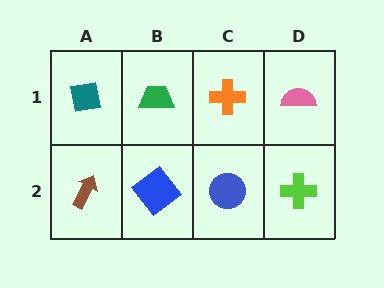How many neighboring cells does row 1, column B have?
3.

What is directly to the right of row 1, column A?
A green trapezoid.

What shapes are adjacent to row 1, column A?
A brown arrow (row 2, column A), a green trapezoid (row 1, column B).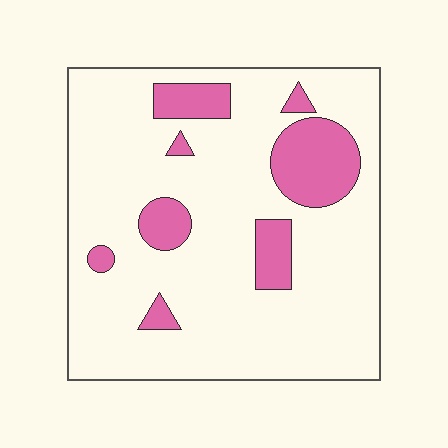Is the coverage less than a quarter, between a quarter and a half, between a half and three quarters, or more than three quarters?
Less than a quarter.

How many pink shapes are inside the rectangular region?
8.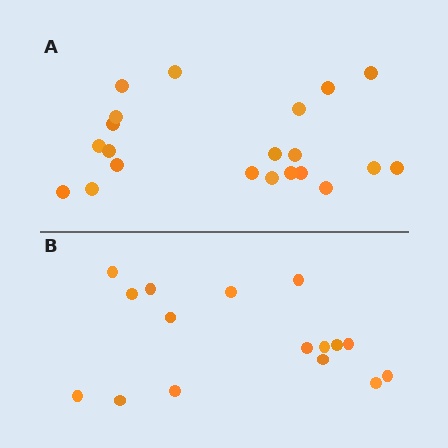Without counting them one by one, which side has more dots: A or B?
Region A (the top region) has more dots.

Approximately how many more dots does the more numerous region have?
Region A has about 5 more dots than region B.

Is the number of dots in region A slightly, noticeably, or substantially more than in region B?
Region A has noticeably more, but not dramatically so. The ratio is roughly 1.3 to 1.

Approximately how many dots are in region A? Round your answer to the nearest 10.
About 20 dots. (The exact count is 21, which rounds to 20.)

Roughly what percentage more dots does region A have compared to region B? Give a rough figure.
About 30% more.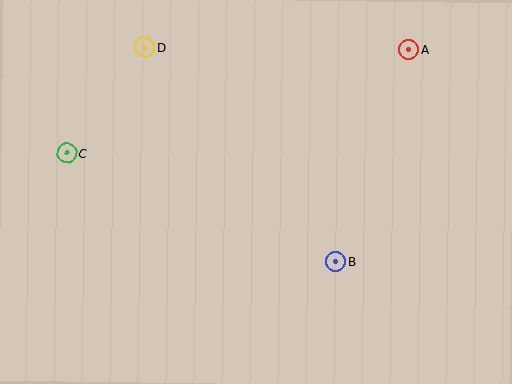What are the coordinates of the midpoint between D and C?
The midpoint between D and C is at (106, 100).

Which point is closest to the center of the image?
Point B at (336, 262) is closest to the center.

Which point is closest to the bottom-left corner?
Point C is closest to the bottom-left corner.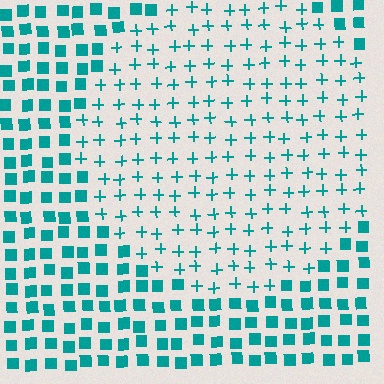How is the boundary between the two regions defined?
The boundary is defined by a change in element shape: plus signs inside vs. squares outside. All elements share the same color and spacing.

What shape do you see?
I see a circle.